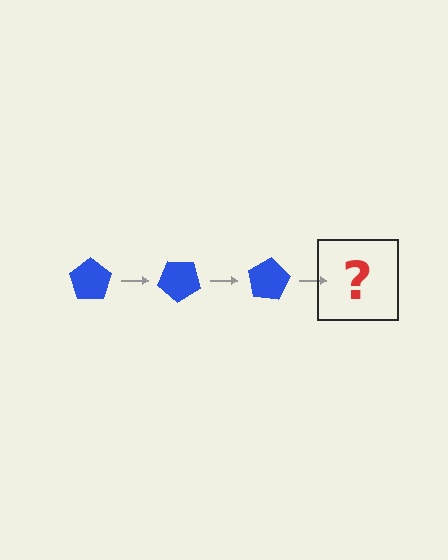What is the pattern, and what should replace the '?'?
The pattern is that the pentagon rotates 40 degrees each step. The '?' should be a blue pentagon rotated 120 degrees.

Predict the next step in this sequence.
The next step is a blue pentagon rotated 120 degrees.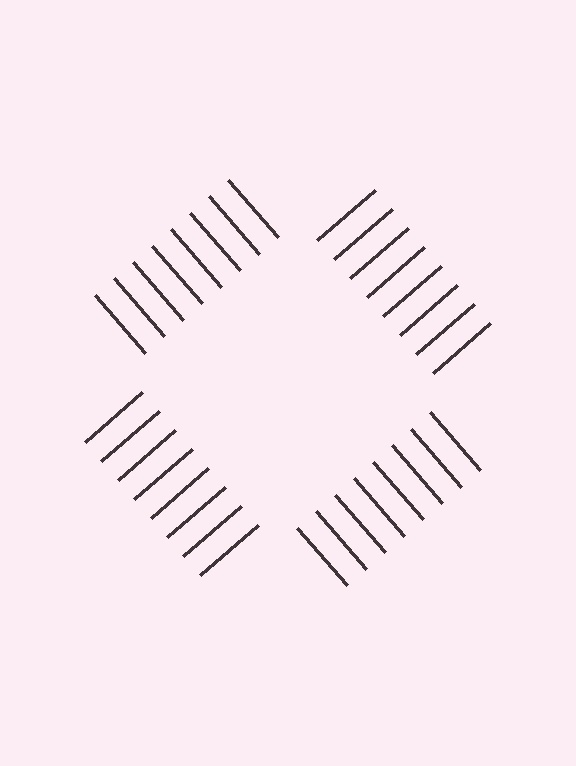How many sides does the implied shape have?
4 sides — the line-ends trace a square.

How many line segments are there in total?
32 — 8 along each of the 4 edges.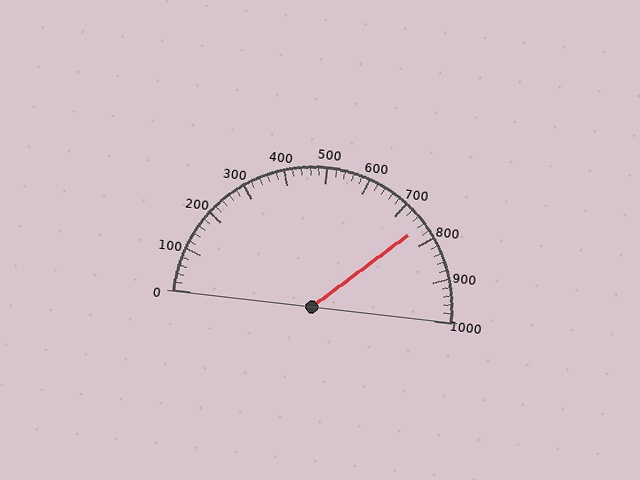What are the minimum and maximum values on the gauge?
The gauge ranges from 0 to 1000.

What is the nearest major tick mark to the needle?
The nearest major tick mark is 800.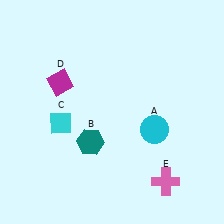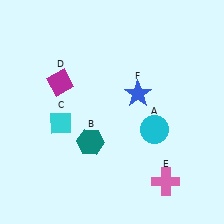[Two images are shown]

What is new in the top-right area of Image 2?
A blue star (F) was added in the top-right area of Image 2.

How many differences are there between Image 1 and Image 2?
There is 1 difference between the two images.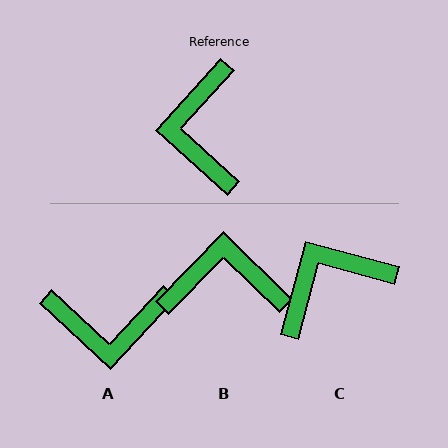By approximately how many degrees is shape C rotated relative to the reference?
Approximately 63 degrees clockwise.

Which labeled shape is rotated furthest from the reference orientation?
B, about 92 degrees away.